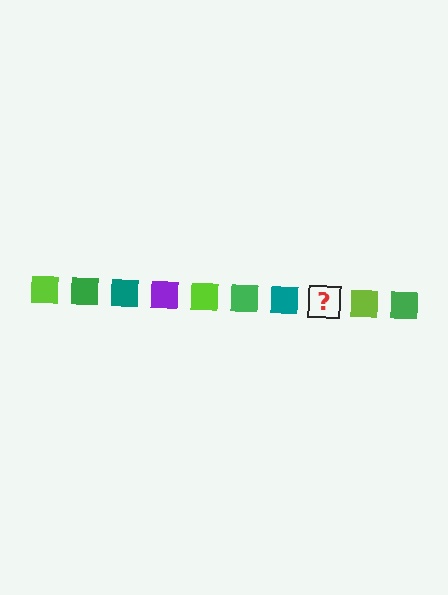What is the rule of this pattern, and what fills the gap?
The rule is that the pattern cycles through lime, green, teal, purple squares. The gap should be filled with a purple square.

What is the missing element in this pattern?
The missing element is a purple square.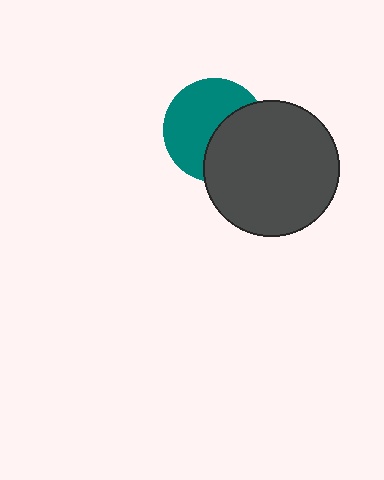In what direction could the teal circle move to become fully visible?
The teal circle could move left. That would shift it out from behind the dark gray circle entirely.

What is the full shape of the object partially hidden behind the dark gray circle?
The partially hidden object is a teal circle.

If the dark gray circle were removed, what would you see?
You would see the complete teal circle.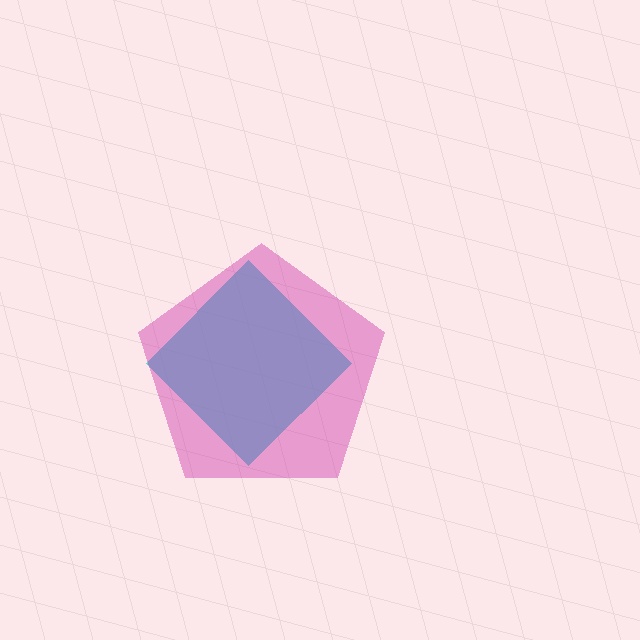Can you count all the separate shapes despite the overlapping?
Yes, there are 2 separate shapes.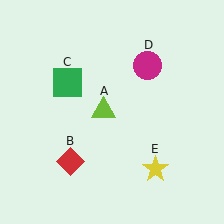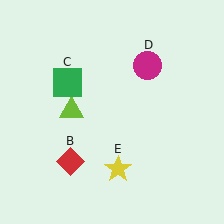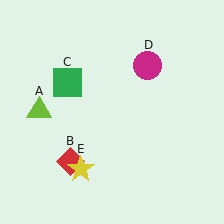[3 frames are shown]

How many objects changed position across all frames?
2 objects changed position: lime triangle (object A), yellow star (object E).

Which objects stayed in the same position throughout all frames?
Red diamond (object B) and green square (object C) and magenta circle (object D) remained stationary.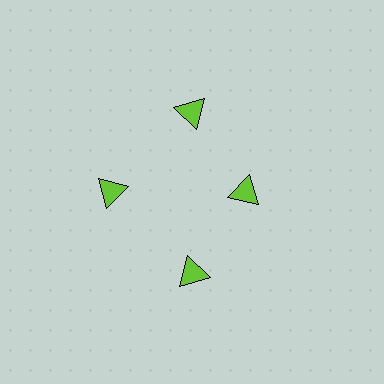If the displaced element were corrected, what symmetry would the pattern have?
It would have 4-fold rotational symmetry — the pattern would map onto itself every 90 degrees.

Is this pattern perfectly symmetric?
No. The 4 lime triangles are arranged in a ring, but one element near the 3 o'clock position is pulled inward toward the center, breaking the 4-fold rotational symmetry.